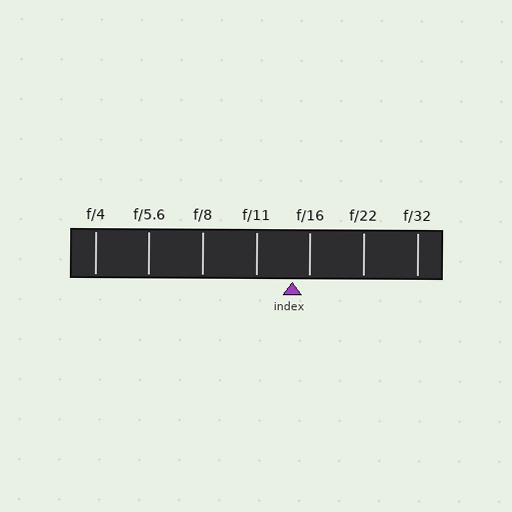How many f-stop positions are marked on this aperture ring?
There are 7 f-stop positions marked.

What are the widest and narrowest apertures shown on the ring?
The widest aperture shown is f/4 and the narrowest is f/32.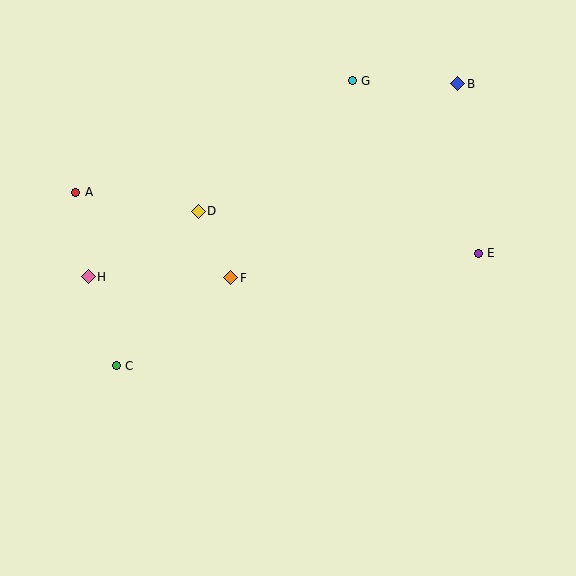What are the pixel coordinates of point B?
Point B is at (458, 84).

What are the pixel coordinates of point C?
Point C is at (116, 366).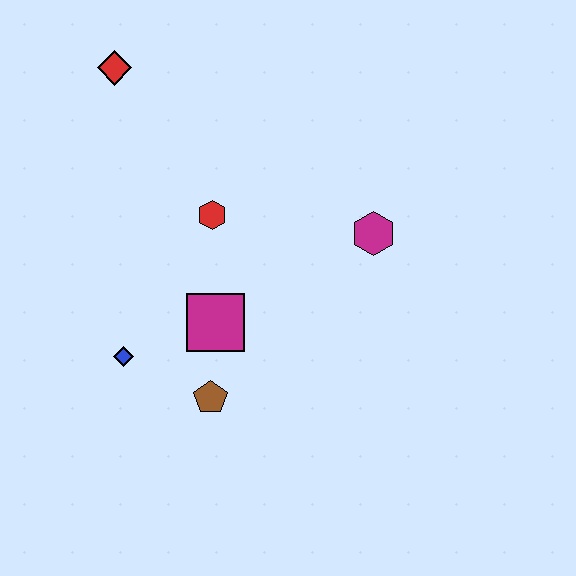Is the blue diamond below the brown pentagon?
No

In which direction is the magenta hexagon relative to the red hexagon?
The magenta hexagon is to the right of the red hexagon.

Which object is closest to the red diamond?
The red hexagon is closest to the red diamond.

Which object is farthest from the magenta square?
The red diamond is farthest from the magenta square.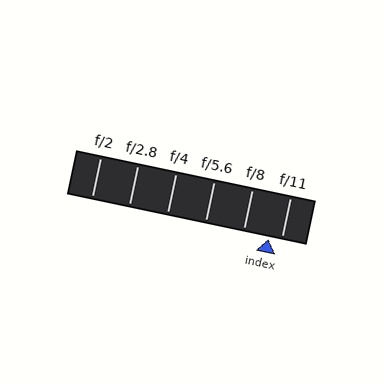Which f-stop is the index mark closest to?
The index mark is closest to f/11.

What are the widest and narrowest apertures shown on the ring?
The widest aperture shown is f/2 and the narrowest is f/11.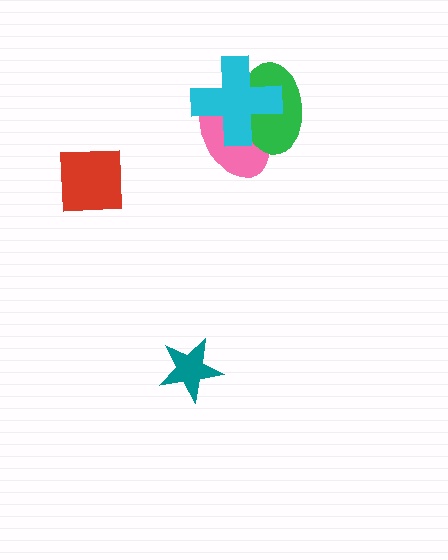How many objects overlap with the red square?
0 objects overlap with the red square.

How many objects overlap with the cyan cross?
2 objects overlap with the cyan cross.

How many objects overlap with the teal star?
0 objects overlap with the teal star.